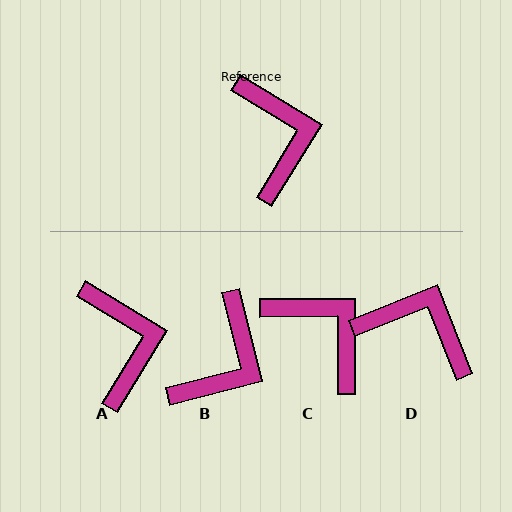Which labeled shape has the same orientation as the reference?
A.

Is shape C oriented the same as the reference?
No, it is off by about 32 degrees.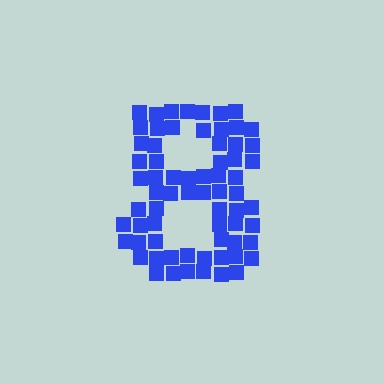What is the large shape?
The large shape is the digit 8.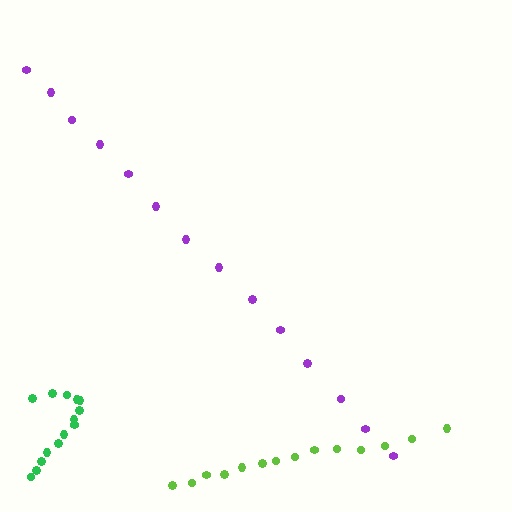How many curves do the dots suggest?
There are 3 distinct paths.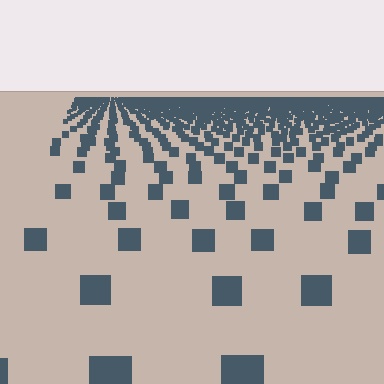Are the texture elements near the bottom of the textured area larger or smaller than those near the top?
Larger. Near the bottom, elements are closer to the viewer and appear at a bigger on-screen size.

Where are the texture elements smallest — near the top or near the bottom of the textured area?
Near the top.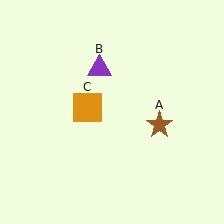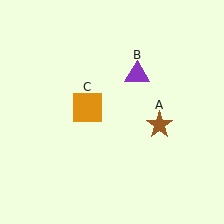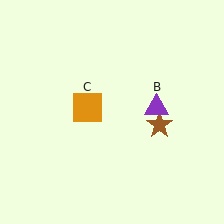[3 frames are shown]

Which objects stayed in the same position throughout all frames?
Brown star (object A) and orange square (object C) remained stationary.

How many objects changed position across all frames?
1 object changed position: purple triangle (object B).